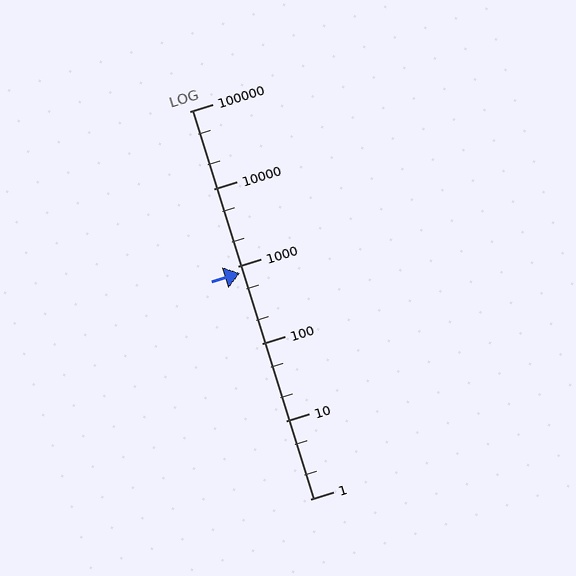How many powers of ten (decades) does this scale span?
The scale spans 5 decades, from 1 to 100000.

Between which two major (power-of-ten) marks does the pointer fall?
The pointer is between 100 and 1000.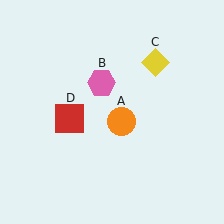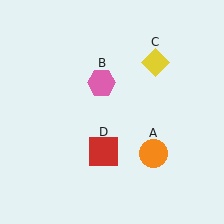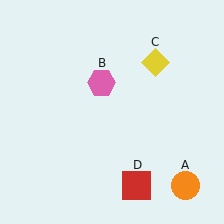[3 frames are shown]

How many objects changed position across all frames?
2 objects changed position: orange circle (object A), red square (object D).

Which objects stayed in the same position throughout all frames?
Pink hexagon (object B) and yellow diamond (object C) remained stationary.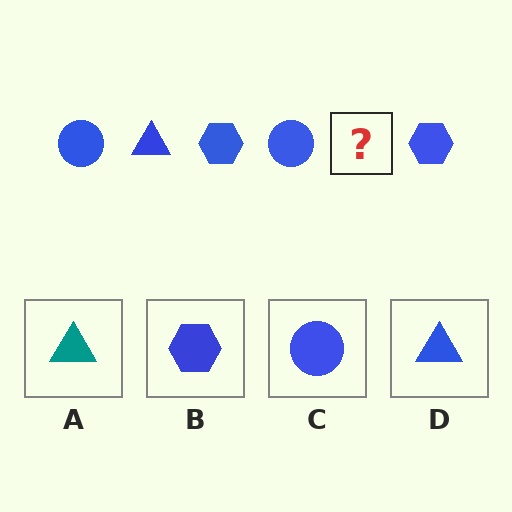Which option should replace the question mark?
Option D.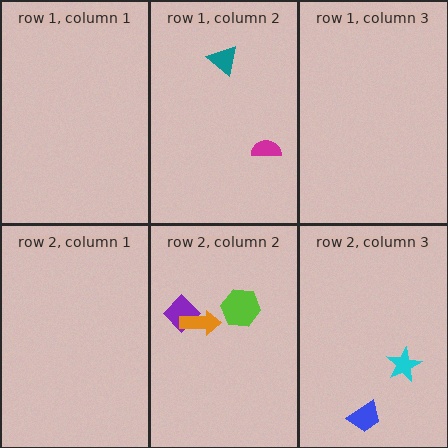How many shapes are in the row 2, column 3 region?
2.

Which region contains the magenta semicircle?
The row 1, column 2 region.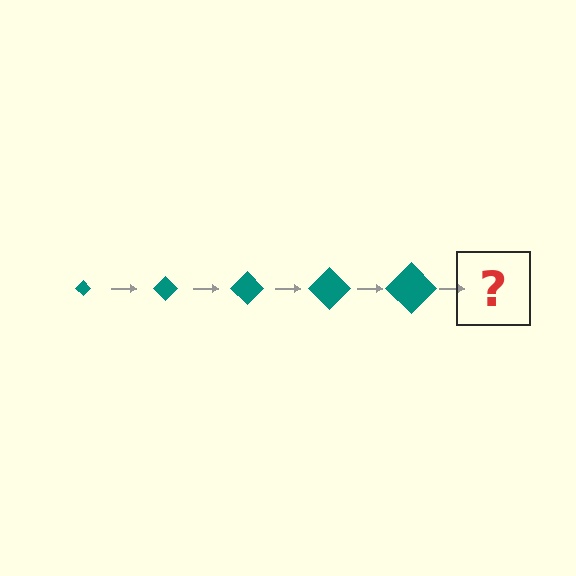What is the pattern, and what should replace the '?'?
The pattern is that the diamond gets progressively larger each step. The '?' should be a teal diamond, larger than the previous one.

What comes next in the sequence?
The next element should be a teal diamond, larger than the previous one.